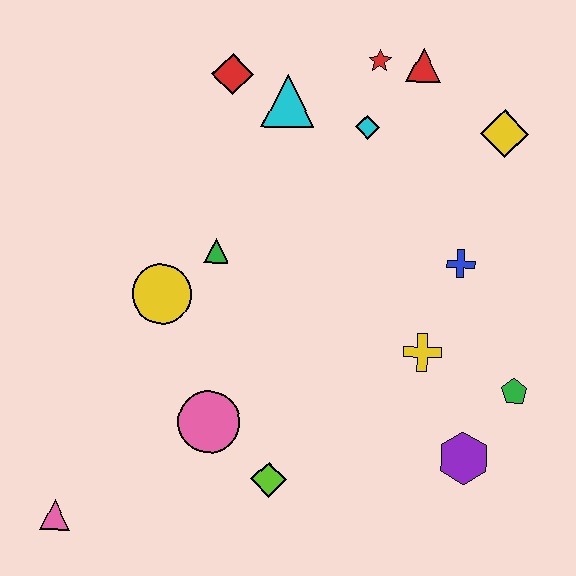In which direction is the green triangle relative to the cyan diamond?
The green triangle is to the left of the cyan diamond.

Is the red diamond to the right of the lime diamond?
No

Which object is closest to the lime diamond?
The pink circle is closest to the lime diamond.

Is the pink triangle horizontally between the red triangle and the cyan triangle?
No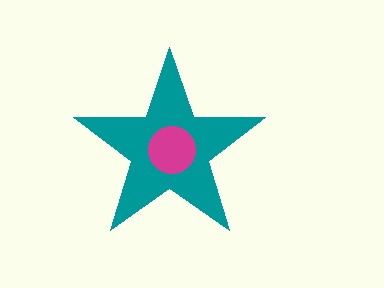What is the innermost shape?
The magenta circle.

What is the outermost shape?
The teal star.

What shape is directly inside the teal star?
The magenta circle.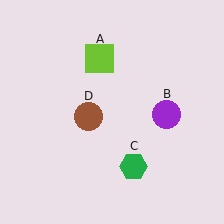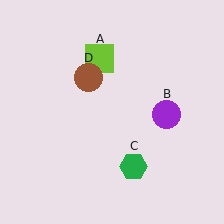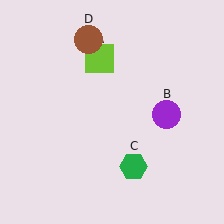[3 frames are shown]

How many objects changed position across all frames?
1 object changed position: brown circle (object D).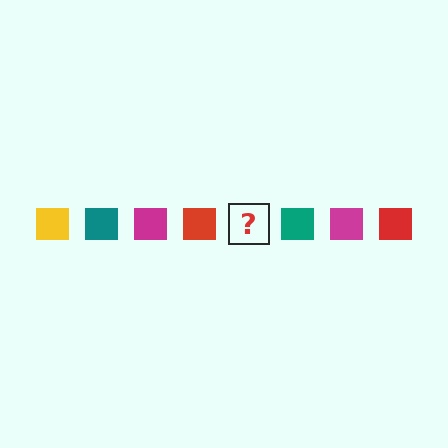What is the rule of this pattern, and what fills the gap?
The rule is that the pattern cycles through yellow, teal, magenta, red squares. The gap should be filled with a yellow square.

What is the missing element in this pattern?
The missing element is a yellow square.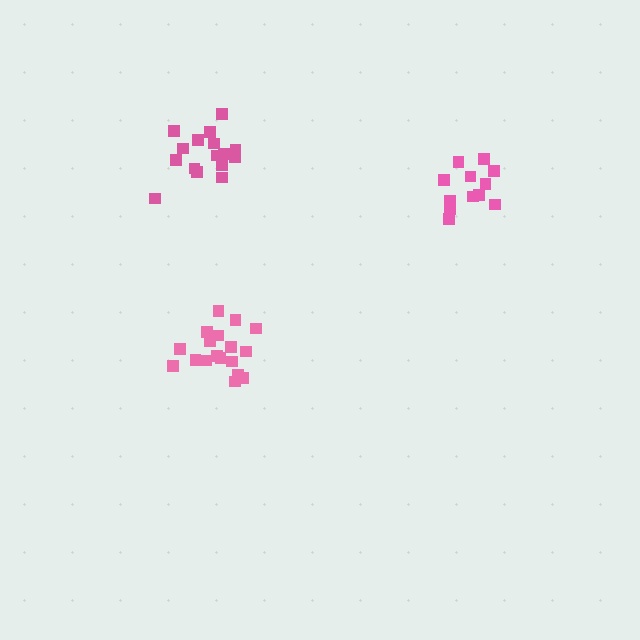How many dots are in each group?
Group 1: 18 dots, Group 2: 12 dots, Group 3: 16 dots (46 total).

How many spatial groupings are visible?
There are 3 spatial groupings.